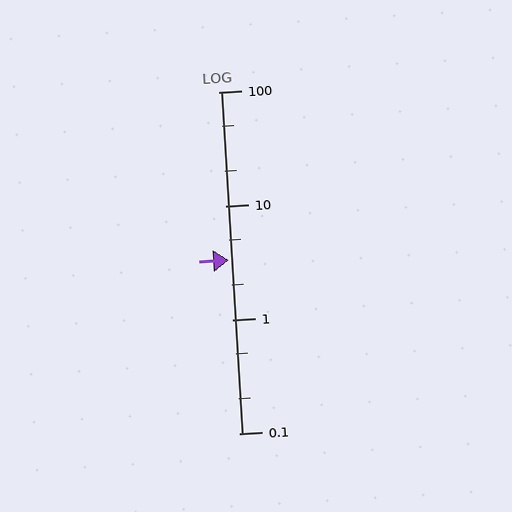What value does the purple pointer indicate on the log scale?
The pointer indicates approximately 3.3.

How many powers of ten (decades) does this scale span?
The scale spans 3 decades, from 0.1 to 100.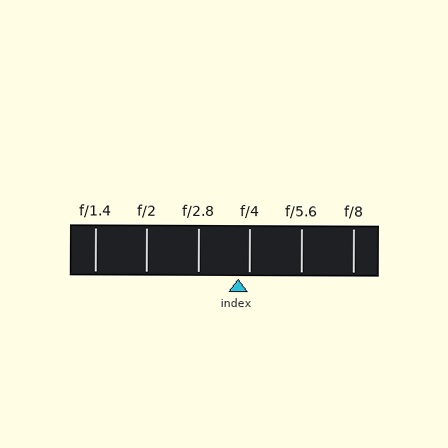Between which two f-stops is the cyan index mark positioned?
The index mark is between f/2.8 and f/4.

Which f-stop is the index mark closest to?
The index mark is closest to f/4.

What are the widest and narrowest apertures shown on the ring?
The widest aperture shown is f/1.4 and the narrowest is f/8.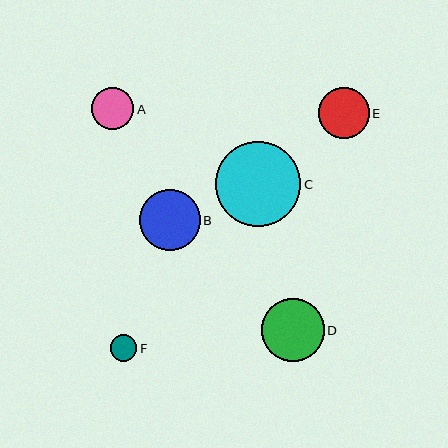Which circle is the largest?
Circle C is the largest with a size of approximately 85 pixels.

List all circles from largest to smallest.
From largest to smallest: C, D, B, E, A, F.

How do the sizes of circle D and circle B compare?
Circle D and circle B are approximately the same size.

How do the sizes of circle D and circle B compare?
Circle D and circle B are approximately the same size.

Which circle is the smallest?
Circle F is the smallest with a size of approximately 26 pixels.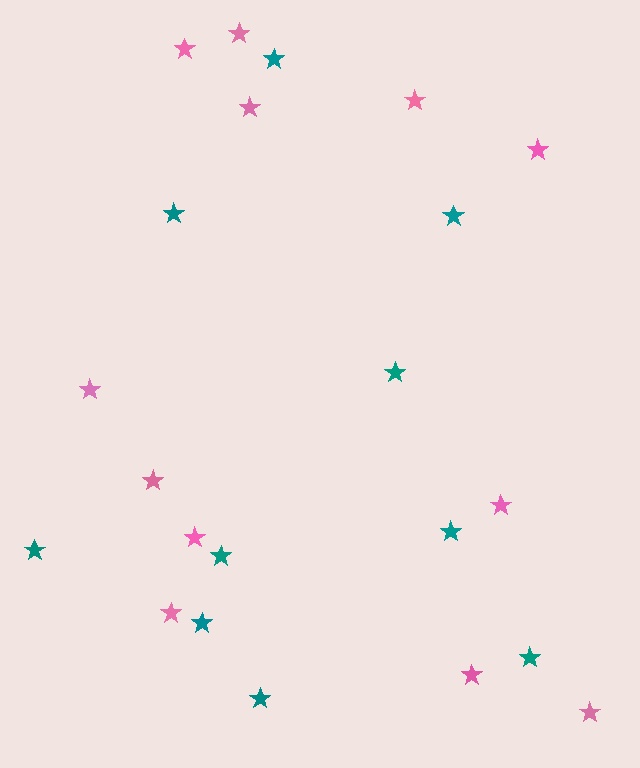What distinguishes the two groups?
There are 2 groups: one group of pink stars (12) and one group of teal stars (10).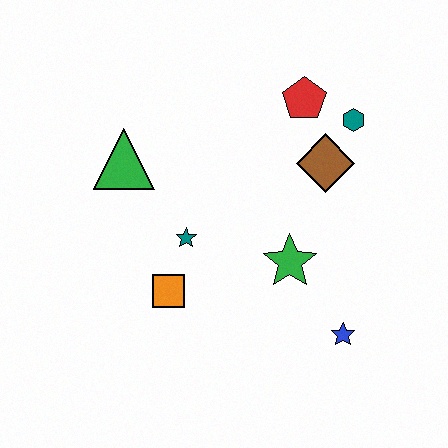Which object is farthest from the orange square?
The teal hexagon is farthest from the orange square.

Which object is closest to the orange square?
The teal star is closest to the orange square.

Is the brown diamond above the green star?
Yes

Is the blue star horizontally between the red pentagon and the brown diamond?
No